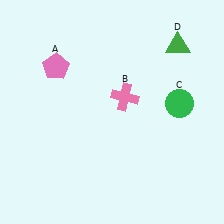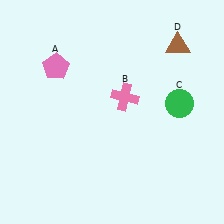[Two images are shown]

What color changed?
The triangle (D) changed from green in Image 1 to brown in Image 2.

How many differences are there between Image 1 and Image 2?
There is 1 difference between the two images.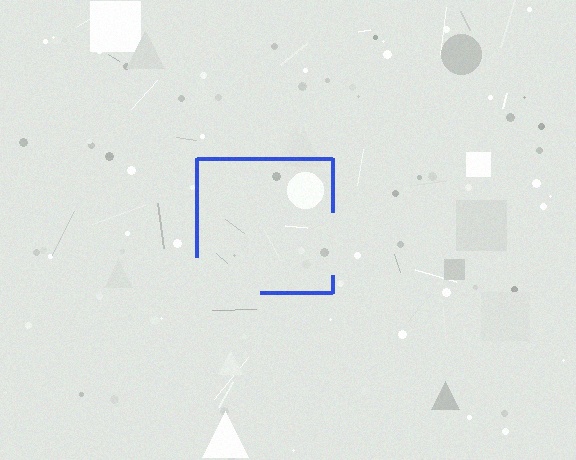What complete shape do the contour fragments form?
The contour fragments form a square.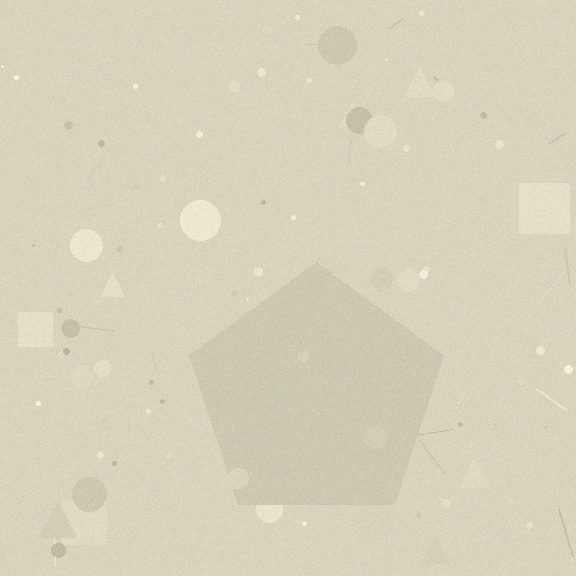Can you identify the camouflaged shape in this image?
The camouflaged shape is a pentagon.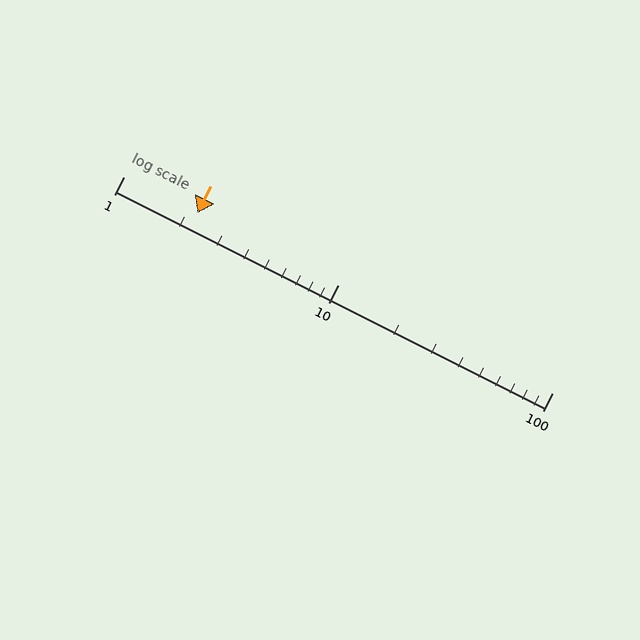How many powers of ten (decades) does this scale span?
The scale spans 2 decades, from 1 to 100.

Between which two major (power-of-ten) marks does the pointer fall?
The pointer is between 1 and 10.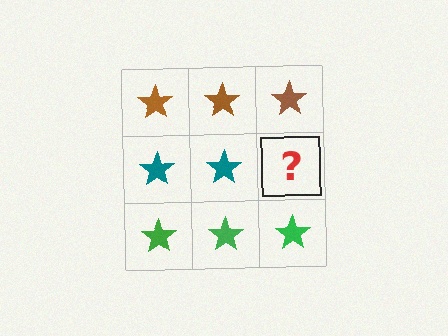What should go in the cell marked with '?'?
The missing cell should contain a teal star.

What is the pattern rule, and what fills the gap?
The rule is that each row has a consistent color. The gap should be filled with a teal star.